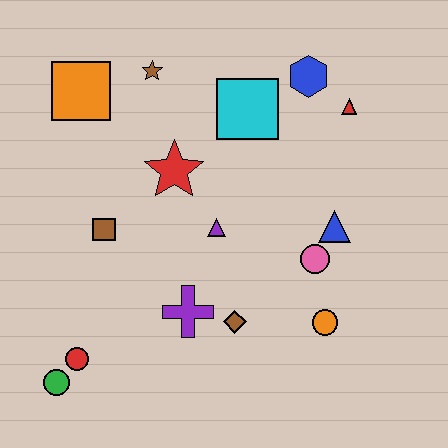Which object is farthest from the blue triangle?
The green circle is farthest from the blue triangle.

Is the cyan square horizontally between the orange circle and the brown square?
Yes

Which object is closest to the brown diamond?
The purple cross is closest to the brown diamond.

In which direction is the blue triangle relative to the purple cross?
The blue triangle is to the right of the purple cross.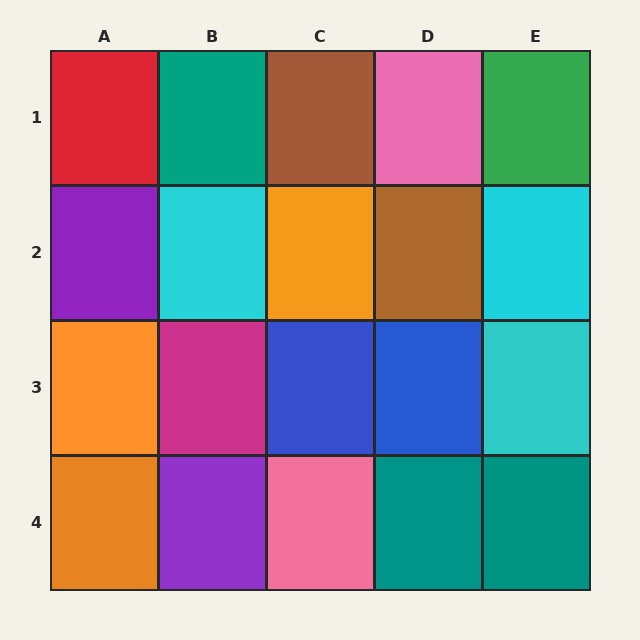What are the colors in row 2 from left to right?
Purple, cyan, orange, brown, cyan.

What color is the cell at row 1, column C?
Brown.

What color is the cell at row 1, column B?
Teal.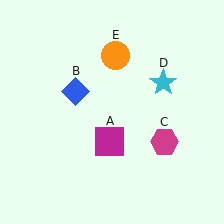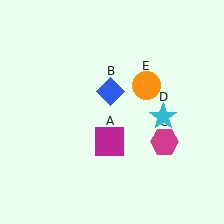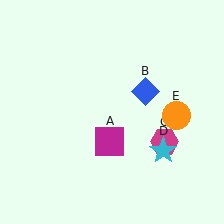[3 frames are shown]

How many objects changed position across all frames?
3 objects changed position: blue diamond (object B), cyan star (object D), orange circle (object E).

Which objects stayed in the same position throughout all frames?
Magenta square (object A) and magenta hexagon (object C) remained stationary.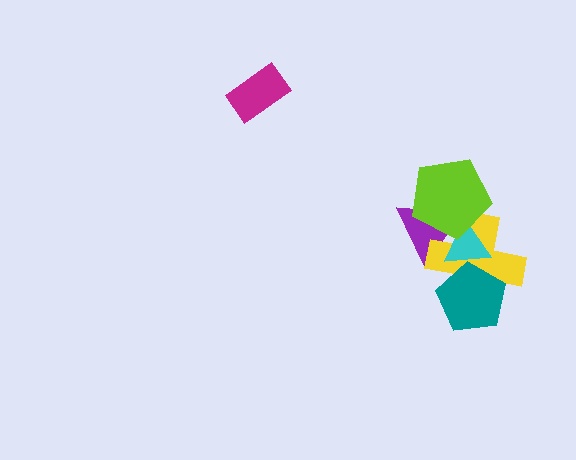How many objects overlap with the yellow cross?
4 objects overlap with the yellow cross.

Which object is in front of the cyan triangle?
The lime pentagon is in front of the cyan triangle.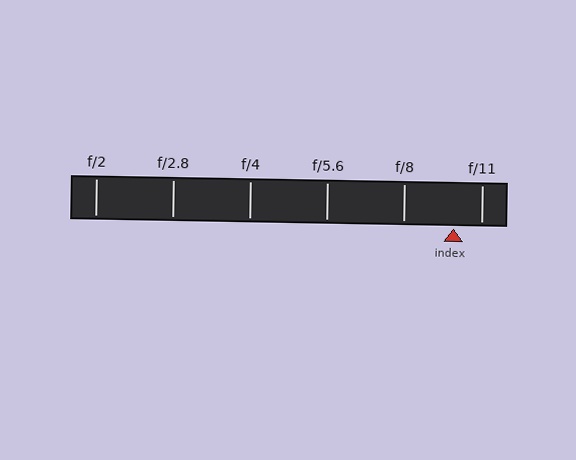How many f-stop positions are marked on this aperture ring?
There are 6 f-stop positions marked.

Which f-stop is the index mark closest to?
The index mark is closest to f/11.